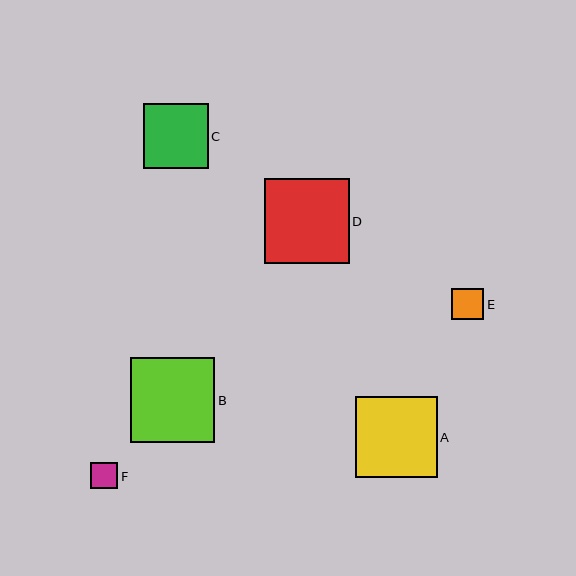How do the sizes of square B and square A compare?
Square B and square A are approximately the same size.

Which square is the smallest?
Square F is the smallest with a size of approximately 27 pixels.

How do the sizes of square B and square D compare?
Square B and square D are approximately the same size.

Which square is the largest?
Square B is the largest with a size of approximately 85 pixels.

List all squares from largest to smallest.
From largest to smallest: B, D, A, C, E, F.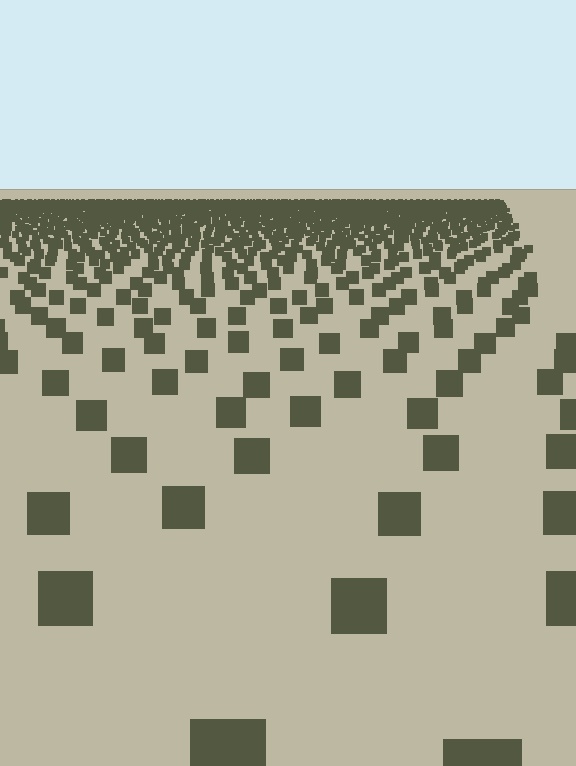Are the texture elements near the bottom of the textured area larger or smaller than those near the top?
Larger. Near the bottom, elements are closer to the viewer and appear at a bigger on-screen size.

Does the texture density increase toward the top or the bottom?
Density increases toward the top.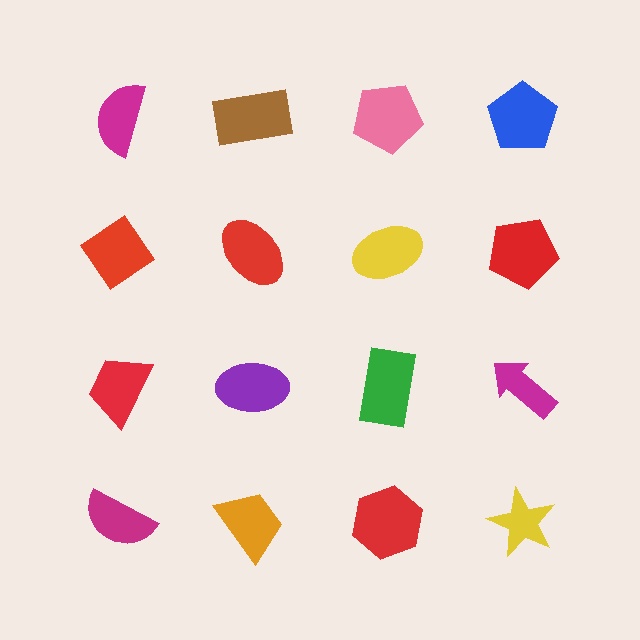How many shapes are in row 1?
4 shapes.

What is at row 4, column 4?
A yellow star.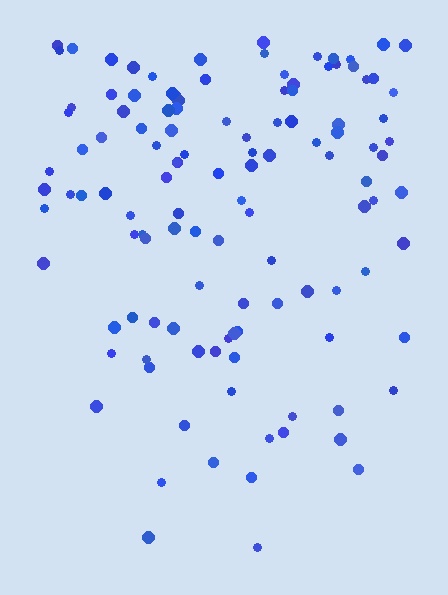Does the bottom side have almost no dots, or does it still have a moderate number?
Still a moderate number, just noticeably fewer than the top.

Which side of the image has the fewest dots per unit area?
The bottom.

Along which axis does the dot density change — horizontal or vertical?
Vertical.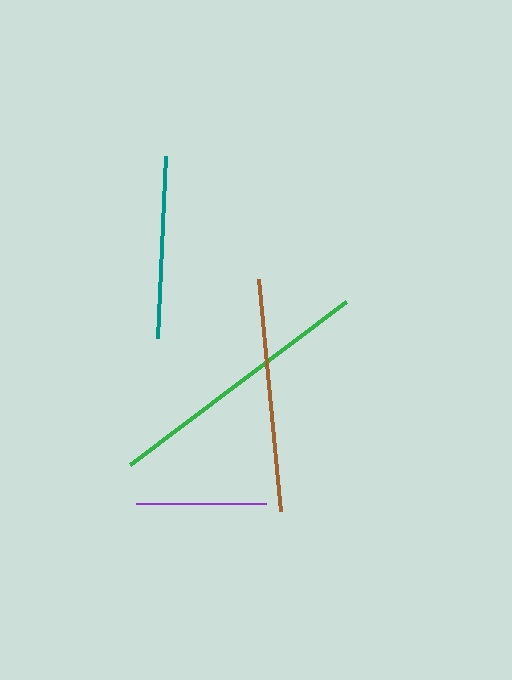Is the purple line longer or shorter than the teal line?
The teal line is longer than the purple line.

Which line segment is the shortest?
The purple line is the shortest at approximately 130 pixels.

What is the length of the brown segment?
The brown segment is approximately 234 pixels long.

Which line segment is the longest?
The green line is the longest at approximately 271 pixels.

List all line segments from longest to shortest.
From longest to shortest: green, brown, teal, purple.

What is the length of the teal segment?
The teal segment is approximately 182 pixels long.